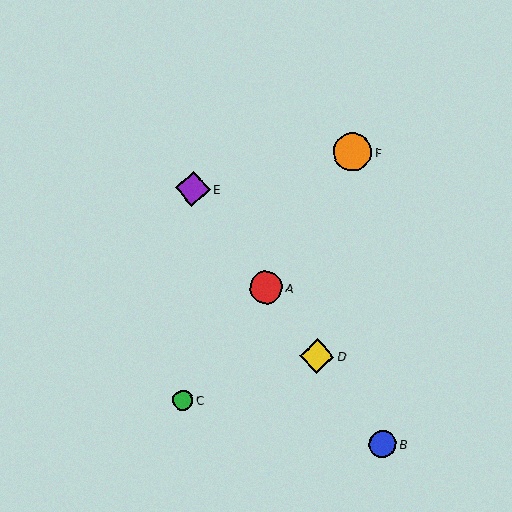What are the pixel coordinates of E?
Object E is at (193, 189).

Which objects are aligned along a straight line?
Objects A, B, D, E are aligned along a straight line.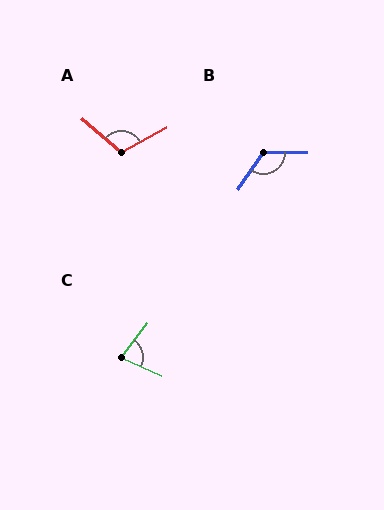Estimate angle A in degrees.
Approximately 110 degrees.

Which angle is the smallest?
C, at approximately 76 degrees.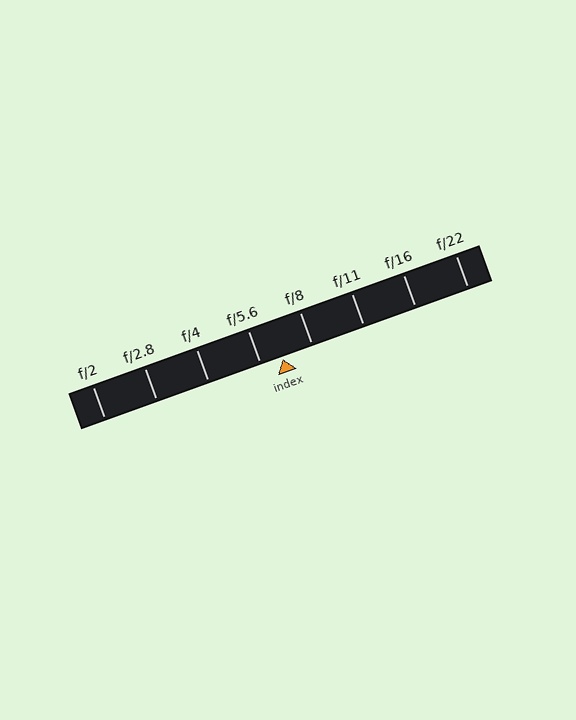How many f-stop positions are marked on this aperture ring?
There are 8 f-stop positions marked.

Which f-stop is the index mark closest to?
The index mark is closest to f/5.6.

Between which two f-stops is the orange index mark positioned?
The index mark is between f/5.6 and f/8.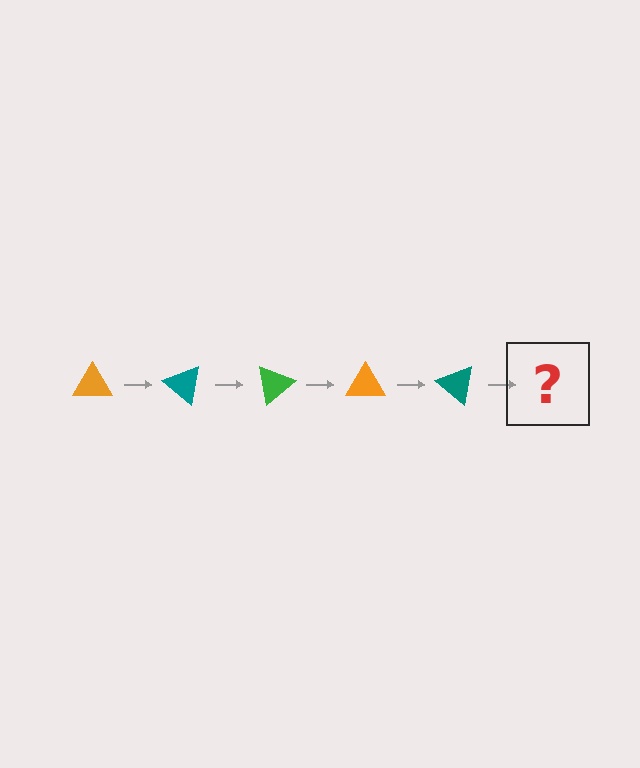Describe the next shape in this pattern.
It should be a green triangle, rotated 200 degrees from the start.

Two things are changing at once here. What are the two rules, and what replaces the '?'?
The two rules are that it rotates 40 degrees each step and the color cycles through orange, teal, and green. The '?' should be a green triangle, rotated 200 degrees from the start.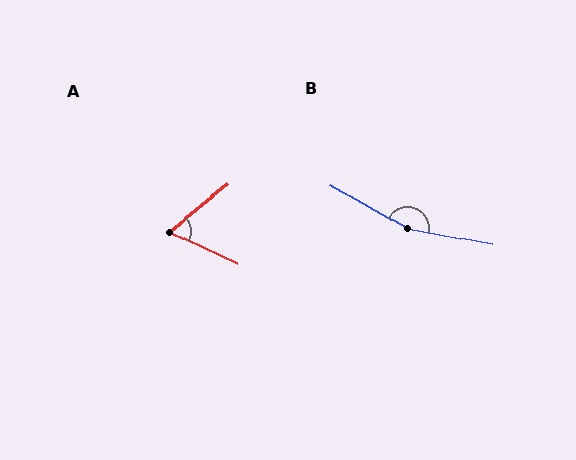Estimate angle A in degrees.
Approximately 64 degrees.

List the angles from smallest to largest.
A (64°), B (161°).